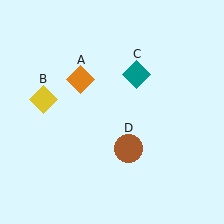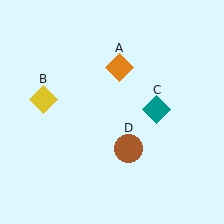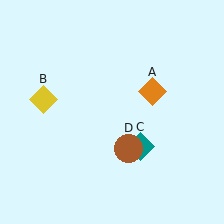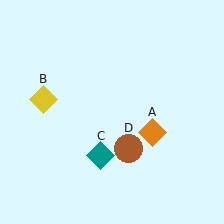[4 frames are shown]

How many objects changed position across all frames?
2 objects changed position: orange diamond (object A), teal diamond (object C).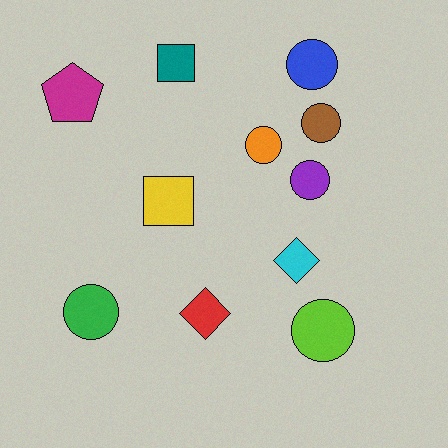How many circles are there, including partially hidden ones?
There are 6 circles.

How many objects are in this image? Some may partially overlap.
There are 11 objects.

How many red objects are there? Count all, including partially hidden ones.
There is 1 red object.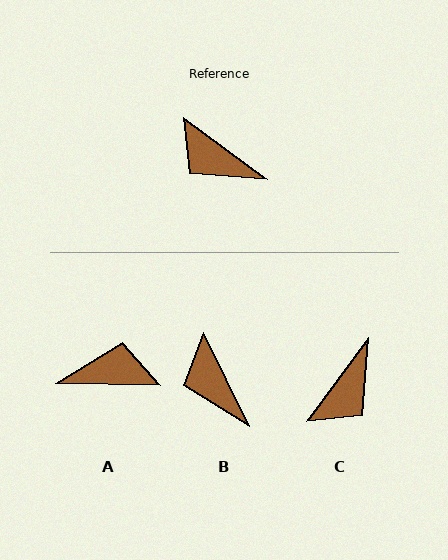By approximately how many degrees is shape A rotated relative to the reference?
Approximately 144 degrees clockwise.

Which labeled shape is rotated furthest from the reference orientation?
A, about 144 degrees away.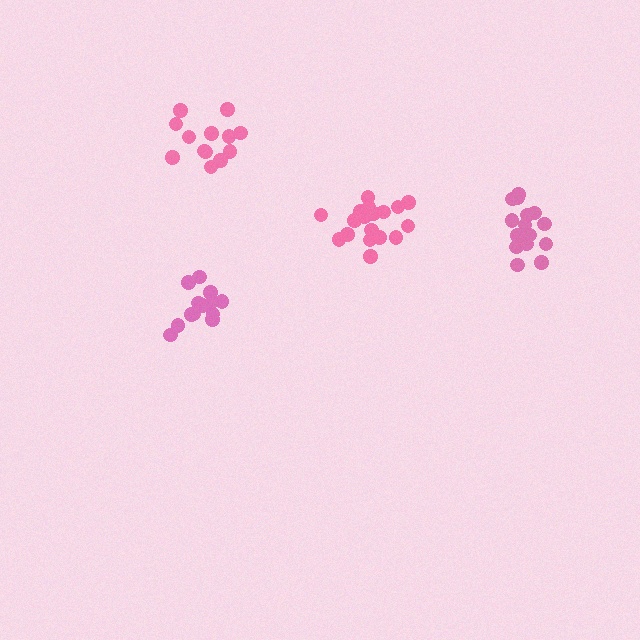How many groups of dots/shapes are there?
There are 4 groups.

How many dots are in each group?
Group 1: 13 dots, Group 2: 18 dots, Group 3: 17 dots, Group 4: 13 dots (61 total).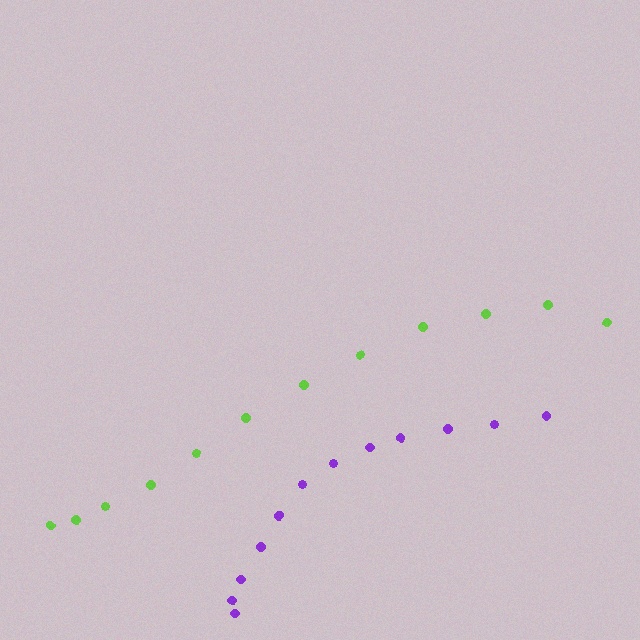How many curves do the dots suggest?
There are 2 distinct paths.